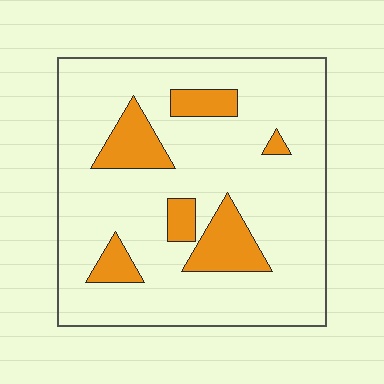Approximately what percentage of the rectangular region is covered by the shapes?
Approximately 15%.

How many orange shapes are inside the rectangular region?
6.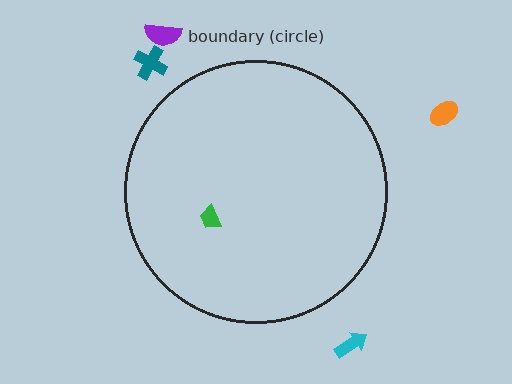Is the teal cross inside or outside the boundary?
Outside.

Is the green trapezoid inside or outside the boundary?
Inside.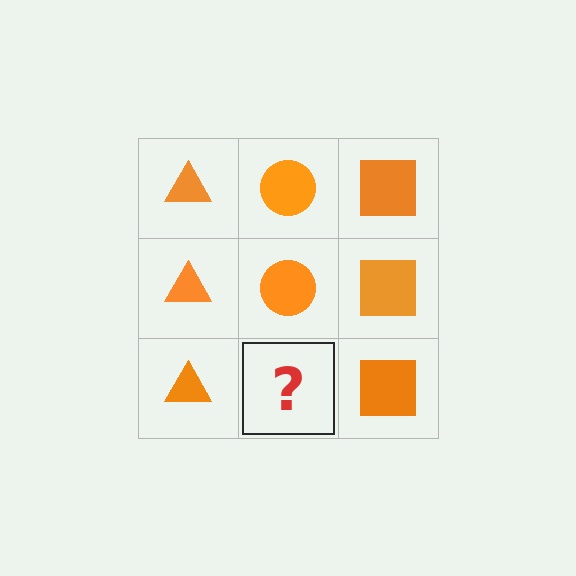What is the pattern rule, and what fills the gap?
The rule is that each column has a consistent shape. The gap should be filled with an orange circle.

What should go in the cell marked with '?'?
The missing cell should contain an orange circle.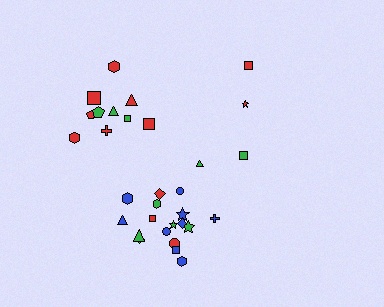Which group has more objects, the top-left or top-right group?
The top-left group.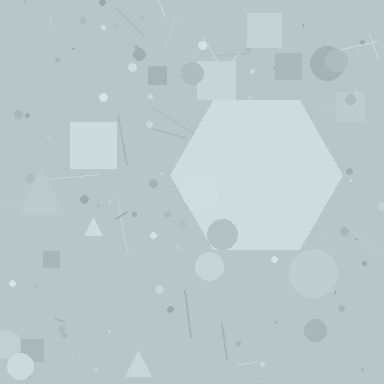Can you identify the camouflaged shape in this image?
The camouflaged shape is a hexagon.